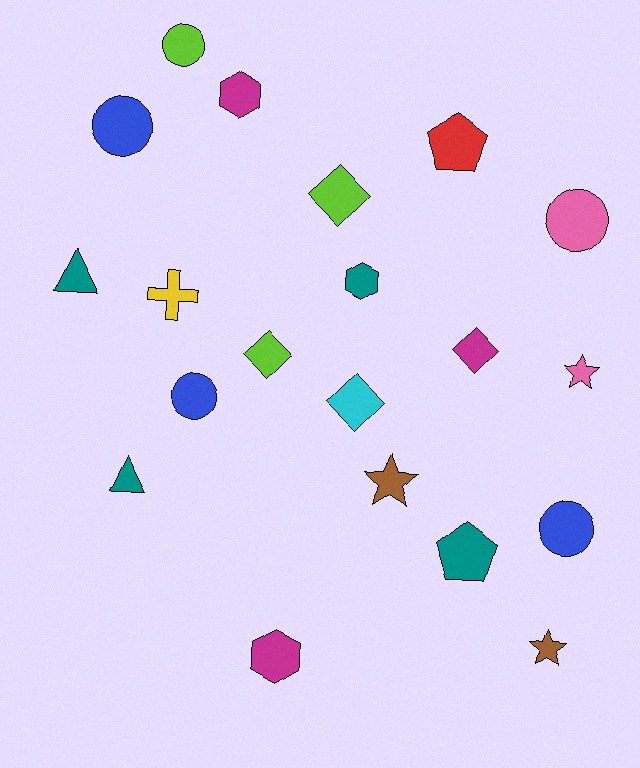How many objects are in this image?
There are 20 objects.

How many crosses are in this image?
There is 1 cross.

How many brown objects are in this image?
There are 2 brown objects.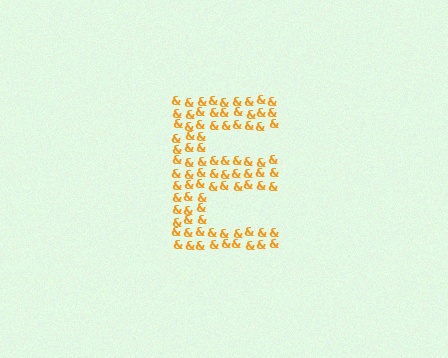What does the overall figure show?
The overall figure shows the letter E.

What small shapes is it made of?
It is made of small ampersands.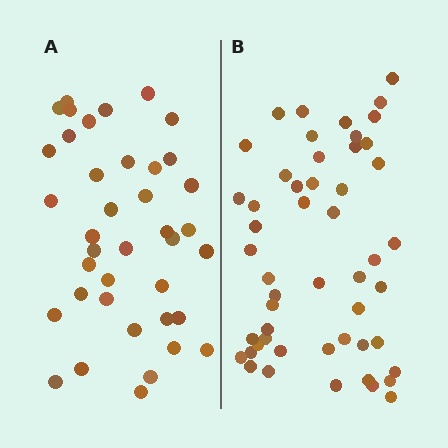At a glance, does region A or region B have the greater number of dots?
Region B (the right region) has more dots.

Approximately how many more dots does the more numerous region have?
Region B has roughly 12 or so more dots than region A.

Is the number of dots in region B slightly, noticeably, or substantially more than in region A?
Region B has noticeably more, but not dramatically so. The ratio is roughly 1.3 to 1.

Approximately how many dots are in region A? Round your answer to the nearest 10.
About 40 dots. (The exact count is 39, which rounds to 40.)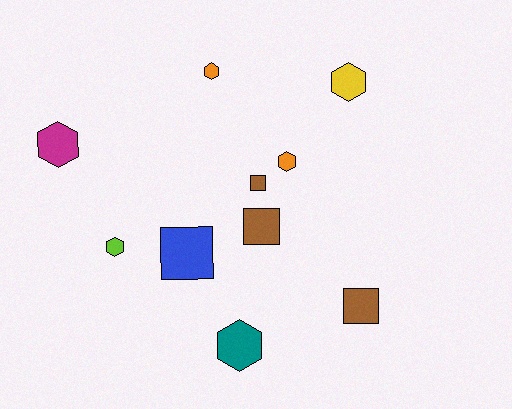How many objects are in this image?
There are 10 objects.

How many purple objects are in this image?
There are no purple objects.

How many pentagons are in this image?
There are no pentagons.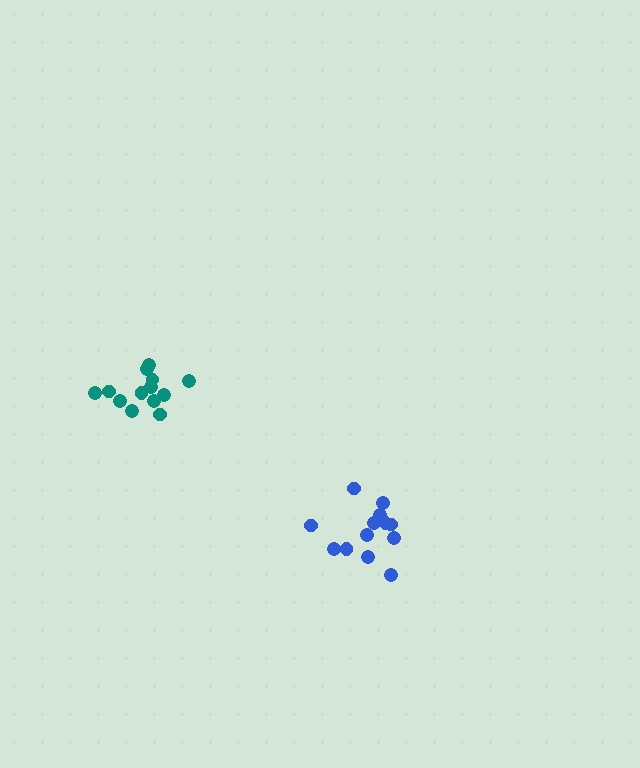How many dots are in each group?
Group 1: 13 dots, Group 2: 13 dots (26 total).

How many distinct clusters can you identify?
There are 2 distinct clusters.